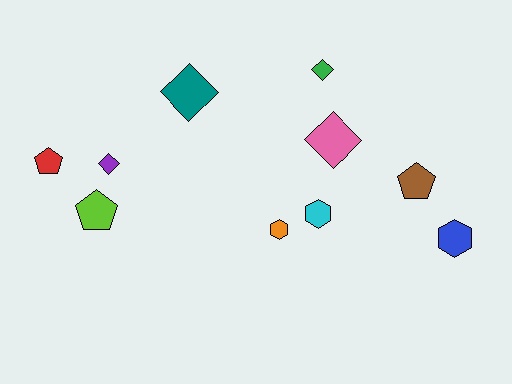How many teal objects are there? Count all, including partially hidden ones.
There is 1 teal object.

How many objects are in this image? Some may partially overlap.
There are 10 objects.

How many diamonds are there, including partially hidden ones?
There are 4 diamonds.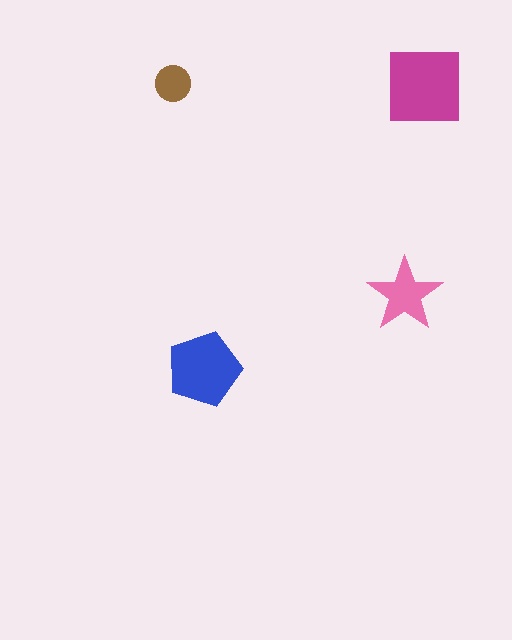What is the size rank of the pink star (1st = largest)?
3rd.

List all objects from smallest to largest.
The brown circle, the pink star, the blue pentagon, the magenta square.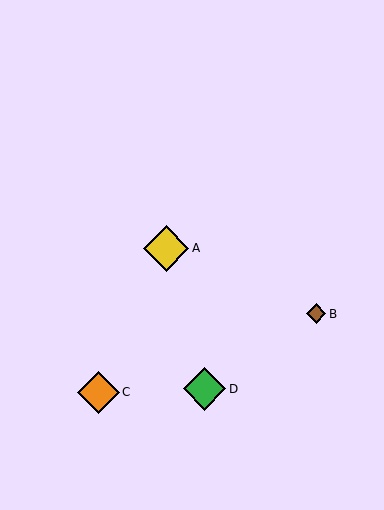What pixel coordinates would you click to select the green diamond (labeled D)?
Click at (204, 389) to select the green diamond D.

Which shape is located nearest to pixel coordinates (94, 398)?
The orange diamond (labeled C) at (99, 392) is nearest to that location.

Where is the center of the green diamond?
The center of the green diamond is at (204, 389).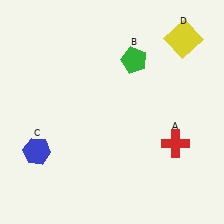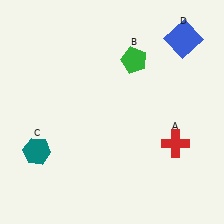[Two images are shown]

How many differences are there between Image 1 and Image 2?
There are 2 differences between the two images.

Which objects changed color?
C changed from blue to teal. D changed from yellow to blue.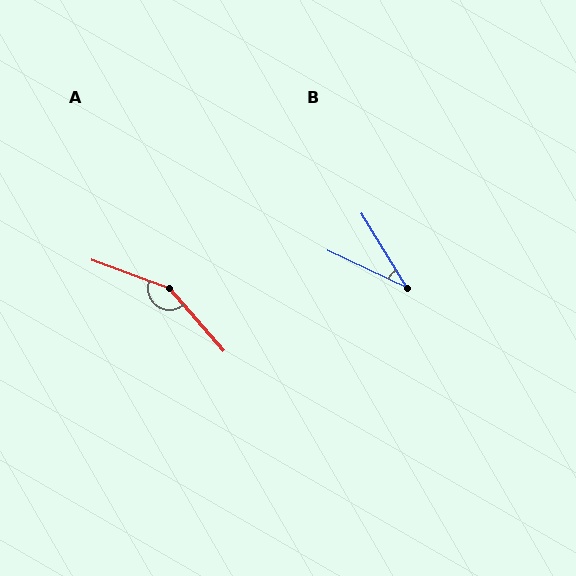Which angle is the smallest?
B, at approximately 34 degrees.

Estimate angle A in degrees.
Approximately 150 degrees.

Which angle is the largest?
A, at approximately 150 degrees.